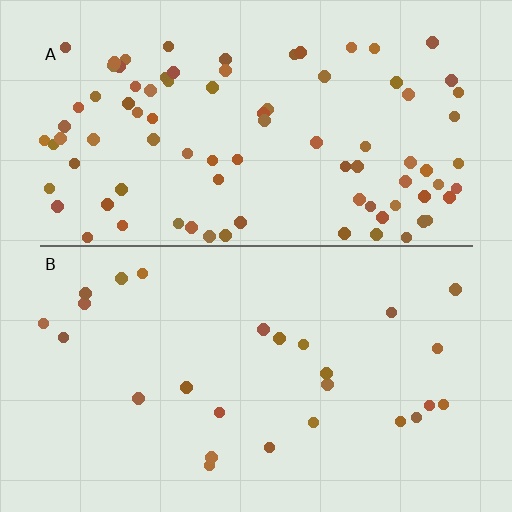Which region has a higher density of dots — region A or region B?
A (the top).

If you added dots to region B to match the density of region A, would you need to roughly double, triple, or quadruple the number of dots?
Approximately triple.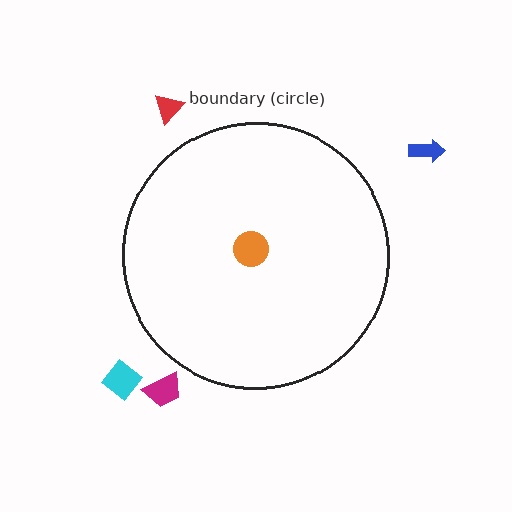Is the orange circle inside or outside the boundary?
Inside.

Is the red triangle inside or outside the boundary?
Outside.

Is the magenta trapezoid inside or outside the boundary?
Outside.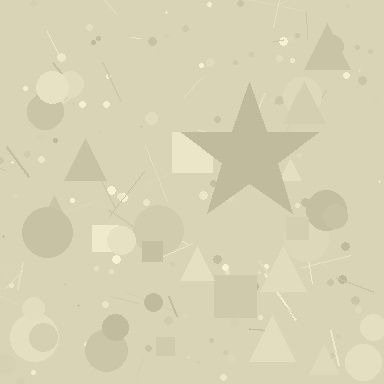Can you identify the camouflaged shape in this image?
The camouflaged shape is a star.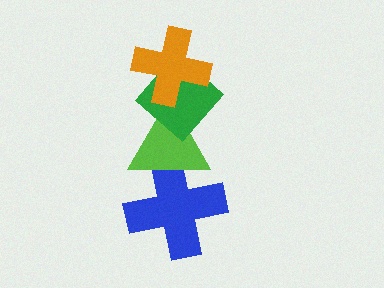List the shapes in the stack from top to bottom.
From top to bottom: the orange cross, the green diamond, the lime triangle, the blue cross.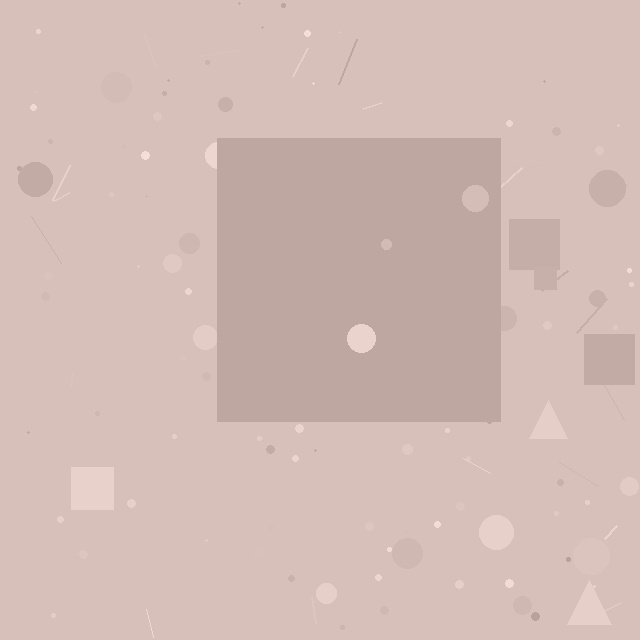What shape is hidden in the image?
A square is hidden in the image.